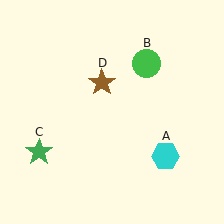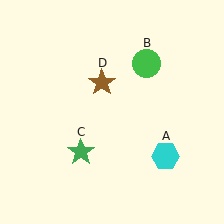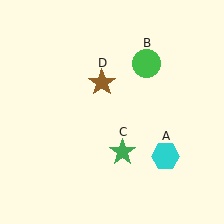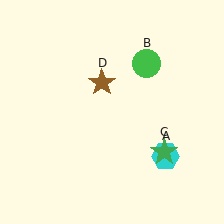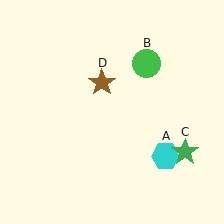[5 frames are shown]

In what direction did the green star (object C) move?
The green star (object C) moved right.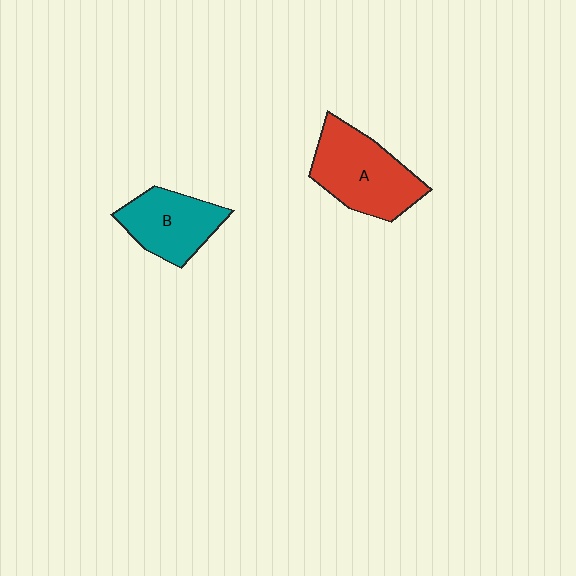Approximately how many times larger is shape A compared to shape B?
Approximately 1.3 times.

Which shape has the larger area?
Shape A (red).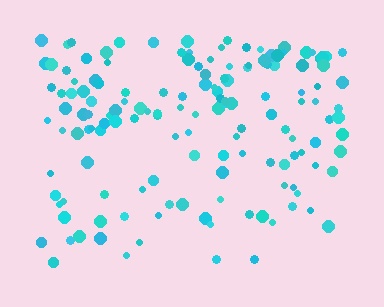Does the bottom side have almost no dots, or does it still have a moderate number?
Still a moderate number, just noticeably fewer than the top.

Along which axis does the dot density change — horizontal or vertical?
Vertical.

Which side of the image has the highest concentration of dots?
The top.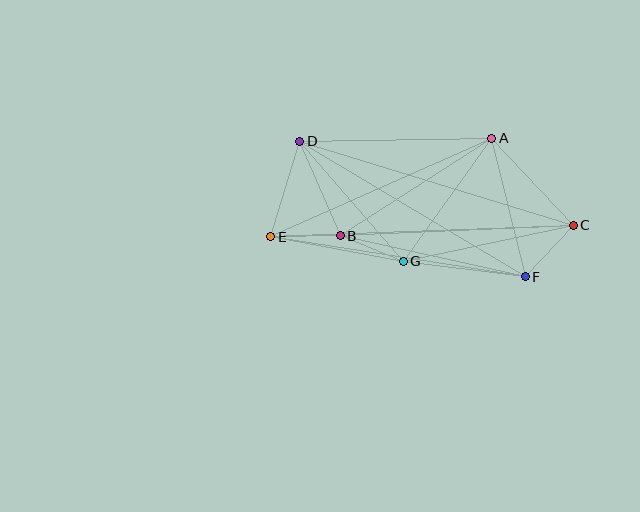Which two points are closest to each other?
Points B and G are closest to each other.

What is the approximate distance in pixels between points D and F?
The distance between D and F is approximately 263 pixels.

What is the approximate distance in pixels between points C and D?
The distance between C and D is approximately 286 pixels.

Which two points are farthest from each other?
Points C and E are farthest from each other.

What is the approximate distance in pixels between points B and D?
The distance between B and D is approximately 103 pixels.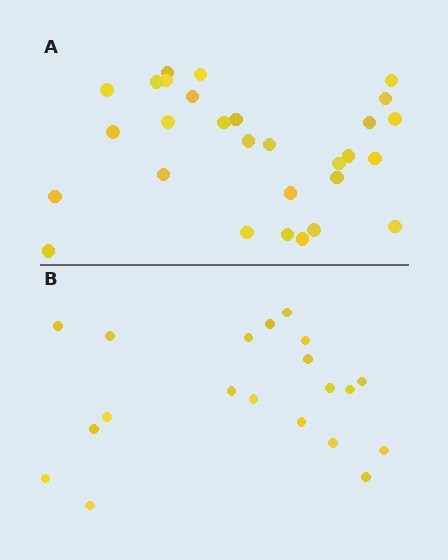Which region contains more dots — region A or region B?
Region A (the top region) has more dots.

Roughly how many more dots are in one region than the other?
Region A has roughly 8 or so more dots than region B.